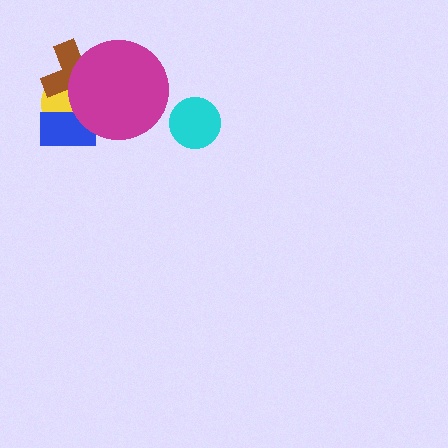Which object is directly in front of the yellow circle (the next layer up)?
The blue rectangle is directly in front of the yellow circle.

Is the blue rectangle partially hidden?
Yes, it is partially covered by another shape.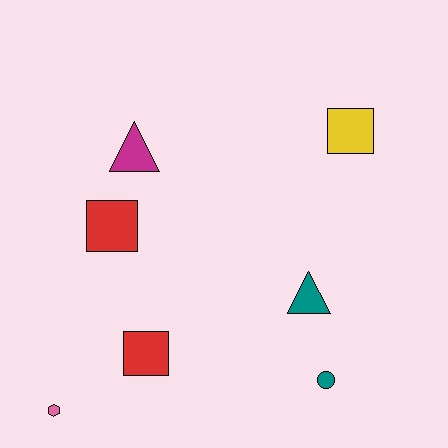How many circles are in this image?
There is 1 circle.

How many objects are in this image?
There are 7 objects.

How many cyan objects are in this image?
There are no cyan objects.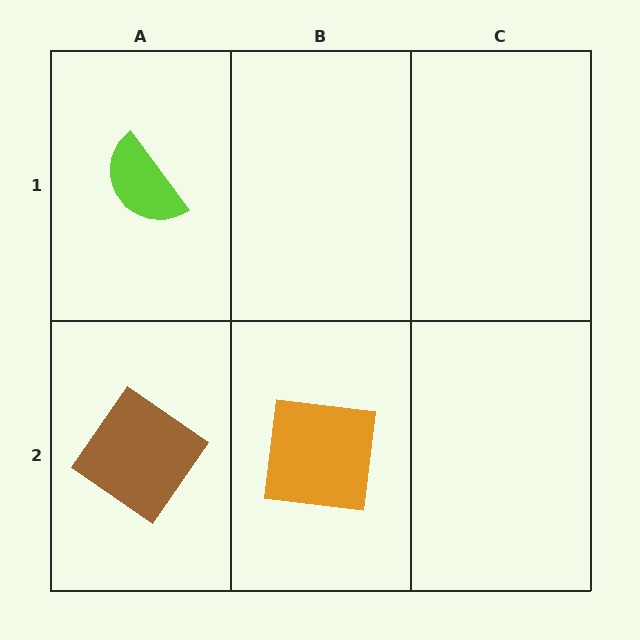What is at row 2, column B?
An orange square.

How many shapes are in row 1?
1 shape.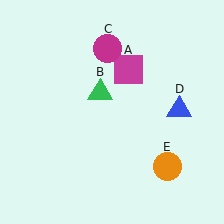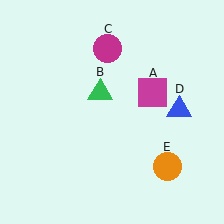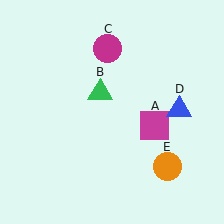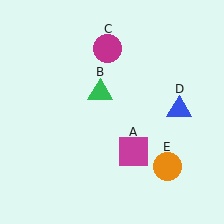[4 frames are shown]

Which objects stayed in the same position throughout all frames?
Green triangle (object B) and magenta circle (object C) and blue triangle (object D) and orange circle (object E) remained stationary.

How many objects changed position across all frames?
1 object changed position: magenta square (object A).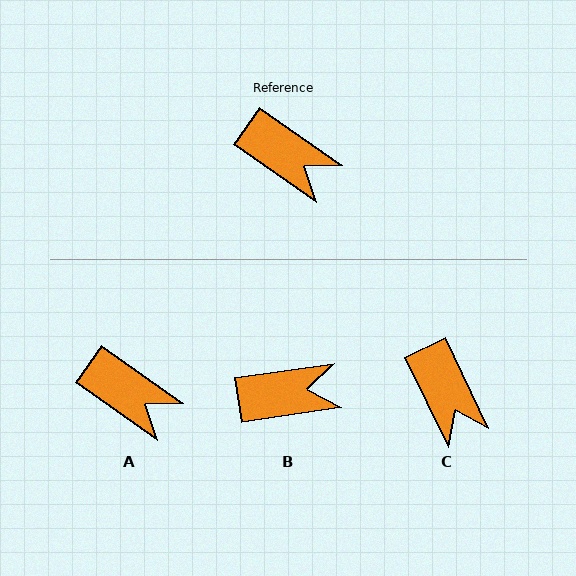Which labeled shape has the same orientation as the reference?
A.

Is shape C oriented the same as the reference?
No, it is off by about 29 degrees.